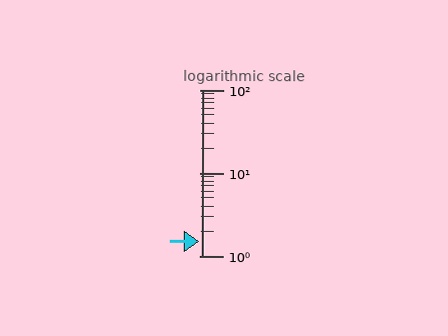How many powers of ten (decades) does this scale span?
The scale spans 2 decades, from 1 to 100.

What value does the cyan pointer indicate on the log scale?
The pointer indicates approximately 1.5.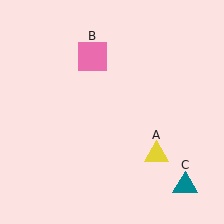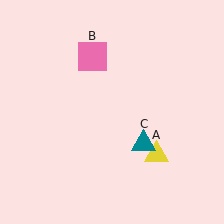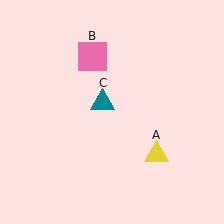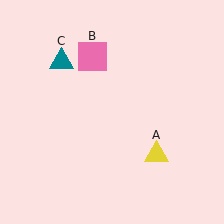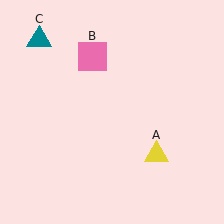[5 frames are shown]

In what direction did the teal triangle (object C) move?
The teal triangle (object C) moved up and to the left.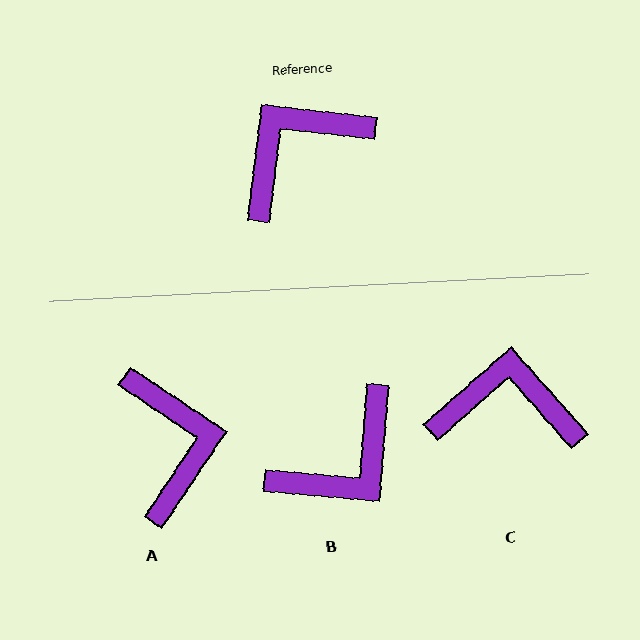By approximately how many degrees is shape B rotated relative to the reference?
Approximately 178 degrees clockwise.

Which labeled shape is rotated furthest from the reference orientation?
B, about 178 degrees away.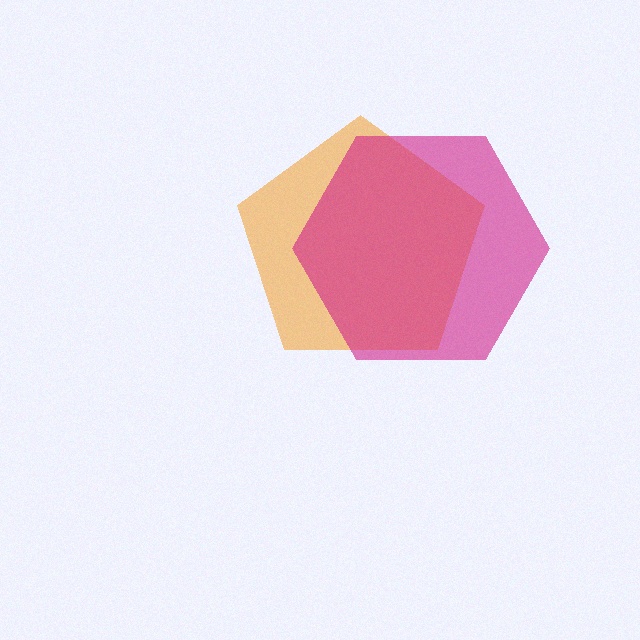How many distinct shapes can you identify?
There are 2 distinct shapes: an orange pentagon, a magenta hexagon.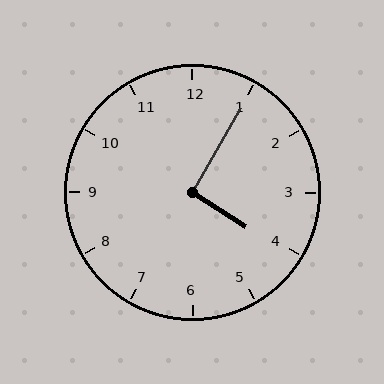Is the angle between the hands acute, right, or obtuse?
It is right.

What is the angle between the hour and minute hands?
Approximately 92 degrees.